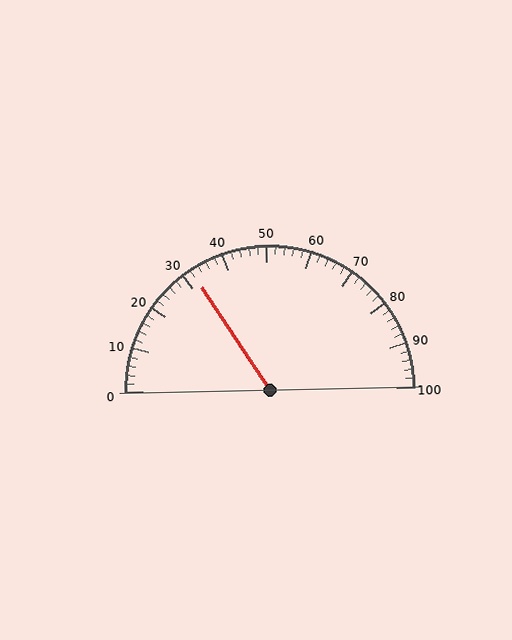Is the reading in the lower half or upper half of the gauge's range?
The reading is in the lower half of the range (0 to 100).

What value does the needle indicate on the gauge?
The needle indicates approximately 32.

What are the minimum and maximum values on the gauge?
The gauge ranges from 0 to 100.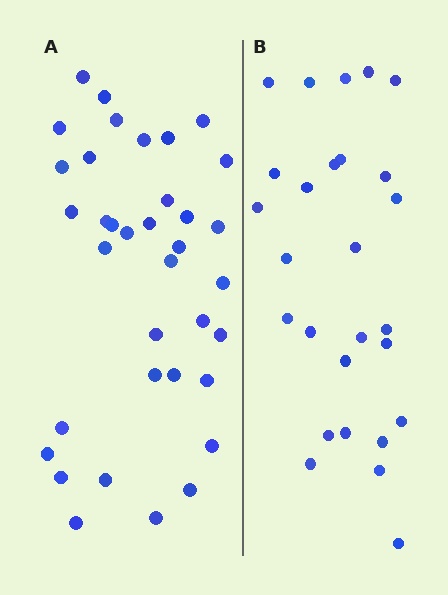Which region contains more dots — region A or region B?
Region A (the left region) has more dots.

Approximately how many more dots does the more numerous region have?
Region A has roughly 8 or so more dots than region B.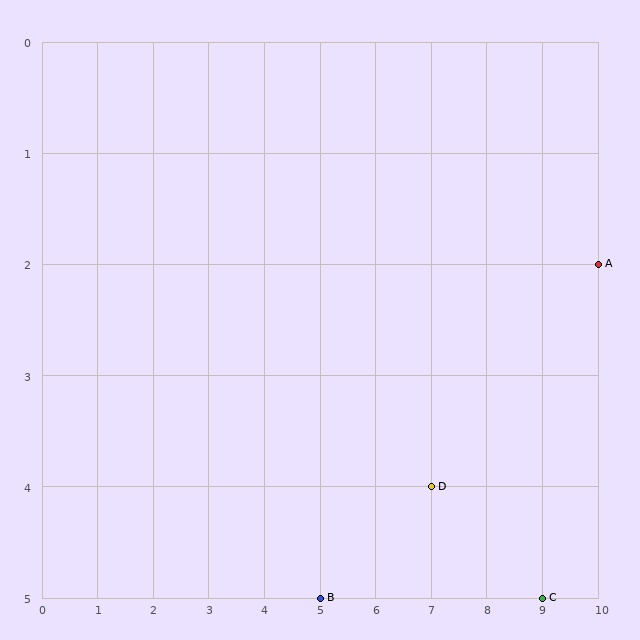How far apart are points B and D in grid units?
Points B and D are 2 columns and 1 row apart (about 2.2 grid units diagonally).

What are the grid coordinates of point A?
Point A is at grid coordinates (10, 2).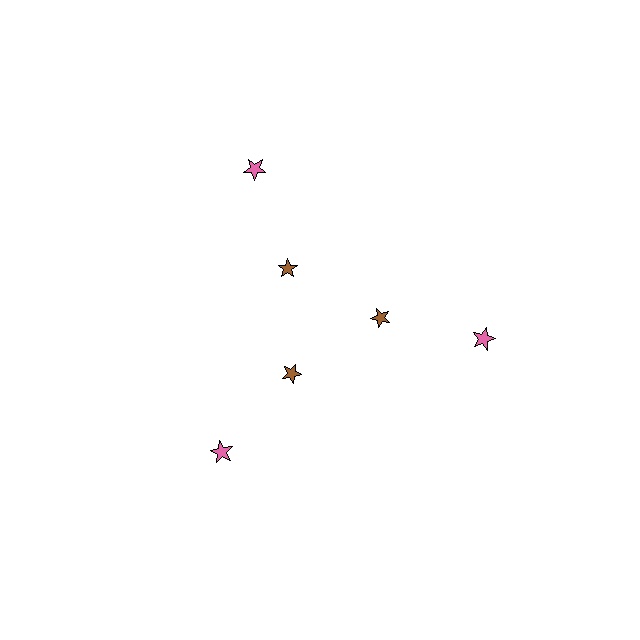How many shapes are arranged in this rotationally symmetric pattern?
There are 6 shapes, arranged in 3 groups of 2.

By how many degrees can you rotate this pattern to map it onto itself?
The pattern maps onto itself every 120 degrees of rotation.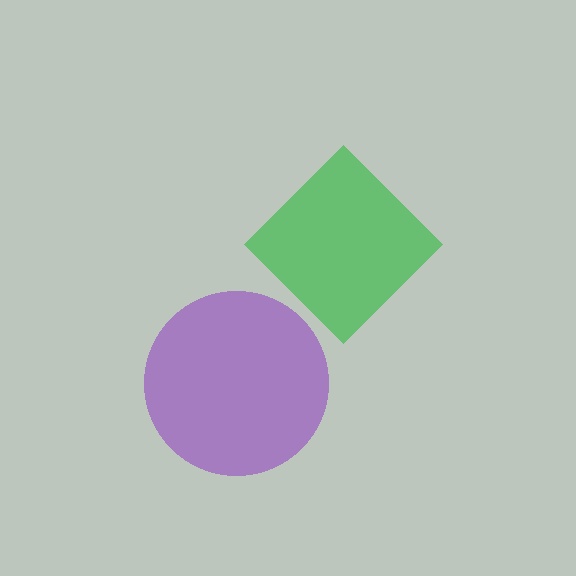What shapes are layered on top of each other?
The layered shapes are: a green diamond, a purple circle.